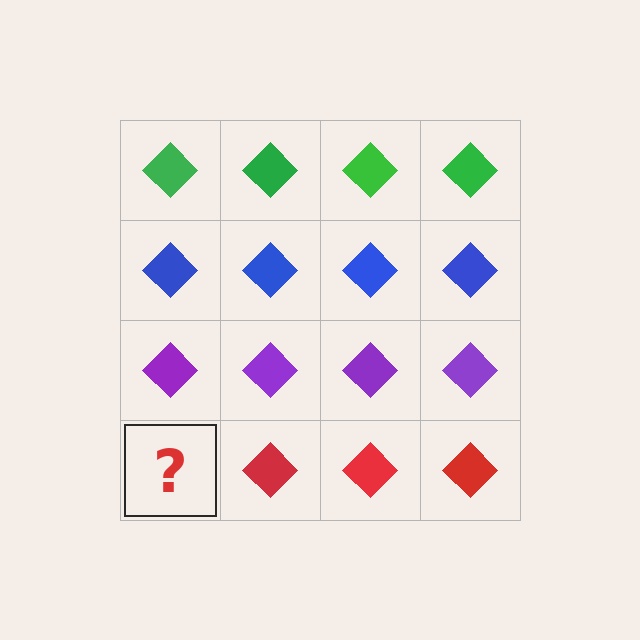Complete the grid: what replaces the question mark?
The question mark should be replaced with a red diamond.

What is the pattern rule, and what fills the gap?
The rule is that each row has a consistent color. The gap should be filled with a red diamond.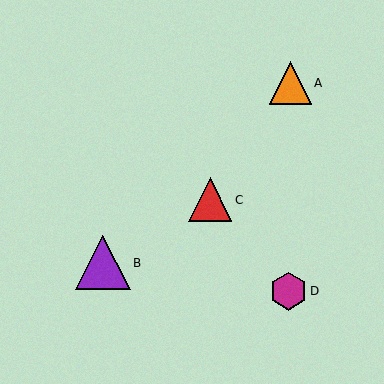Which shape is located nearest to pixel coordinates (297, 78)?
The orange triangle (labeled A) at (290, 83) is nearest to that location.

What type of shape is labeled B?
Shape B is a purple triangle.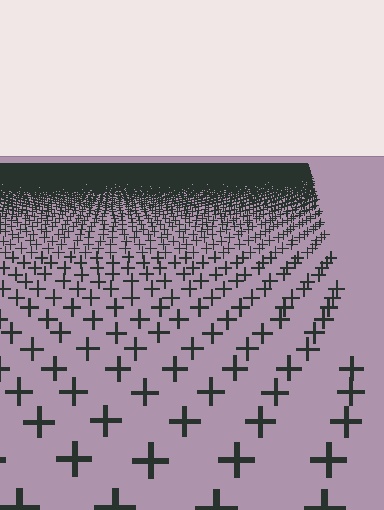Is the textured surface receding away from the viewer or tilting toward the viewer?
The surface is receding away from the viewer. Texture elements get smaller and denser toward the top.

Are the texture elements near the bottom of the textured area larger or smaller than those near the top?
Larger. Near the bottom, elements are closer to the viewer and appear at a bigger on-screen size.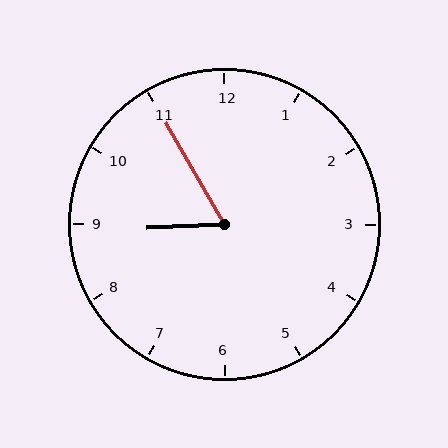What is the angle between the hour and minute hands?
Approximately 62 degrees.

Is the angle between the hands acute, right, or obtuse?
It is acute.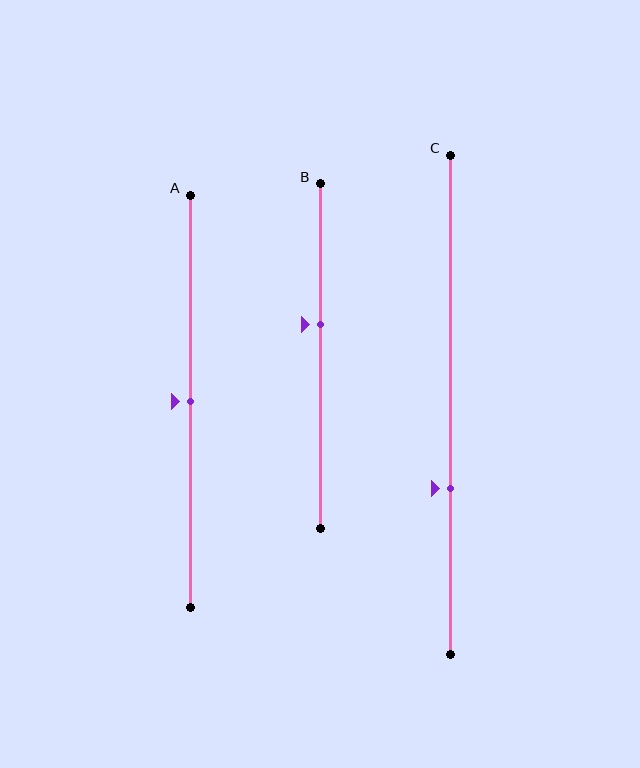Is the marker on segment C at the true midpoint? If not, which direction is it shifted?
No, the marker on segment C is shifted downward by about 17% of the segment length.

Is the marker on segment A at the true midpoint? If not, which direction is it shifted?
Yes, the marker on segment A is at the true midpoint.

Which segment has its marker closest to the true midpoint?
Segment A has its marker closest to the true midpoint.